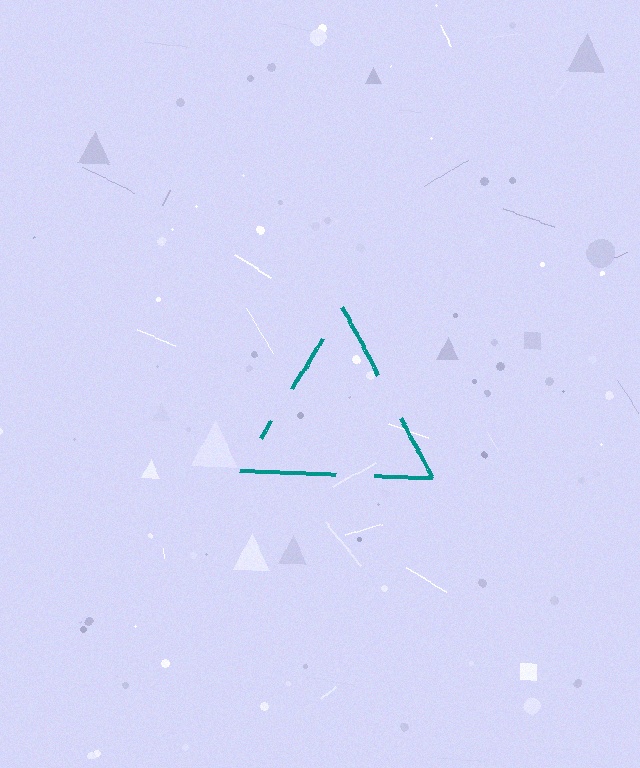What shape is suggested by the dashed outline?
The dashed outline suggests a triangle.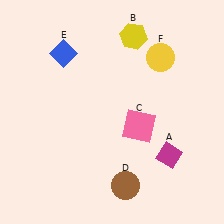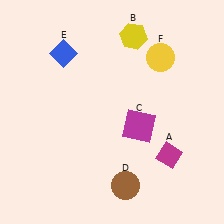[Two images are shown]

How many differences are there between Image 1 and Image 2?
There is 1 difference between the two images.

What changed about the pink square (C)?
In Image 1, C is pink. In Image 2, it changed to magenta.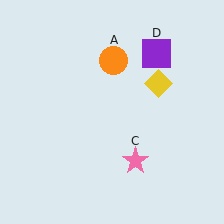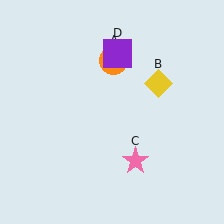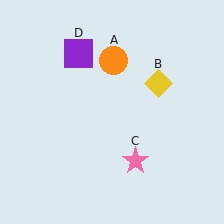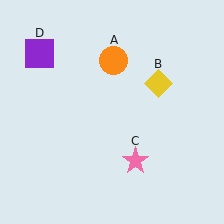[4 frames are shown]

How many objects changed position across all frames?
1 object changed position: purple square (object D).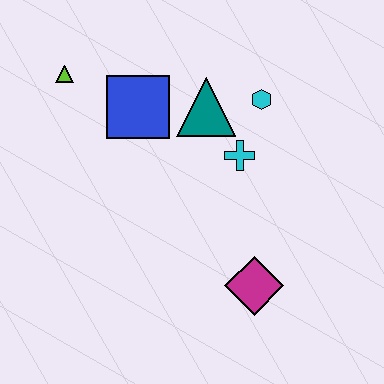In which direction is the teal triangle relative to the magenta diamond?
The teal triangle is above the magenta diamond.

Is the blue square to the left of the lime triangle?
No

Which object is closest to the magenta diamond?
The cyan cross is closest to the magenta diamond.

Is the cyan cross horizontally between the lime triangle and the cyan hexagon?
Yes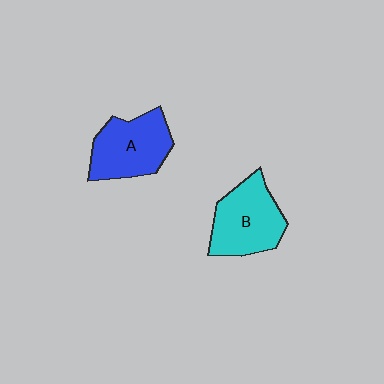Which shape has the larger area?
Shape B (cyan).